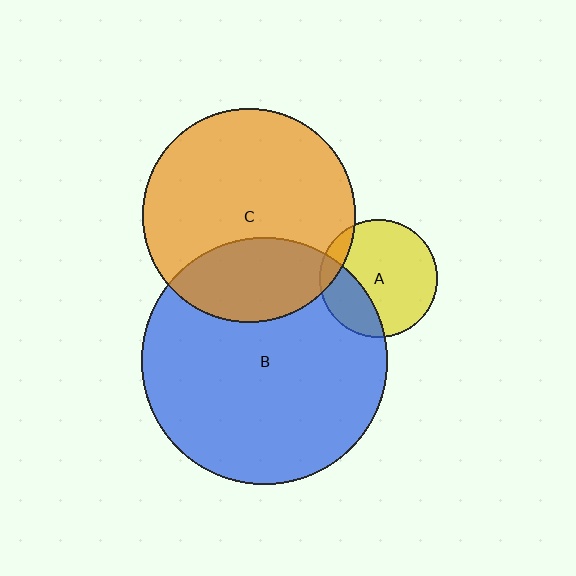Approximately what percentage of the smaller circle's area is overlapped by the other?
Approximately 30%.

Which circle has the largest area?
Circle B (blue).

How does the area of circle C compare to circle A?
Approximately 3.2 times.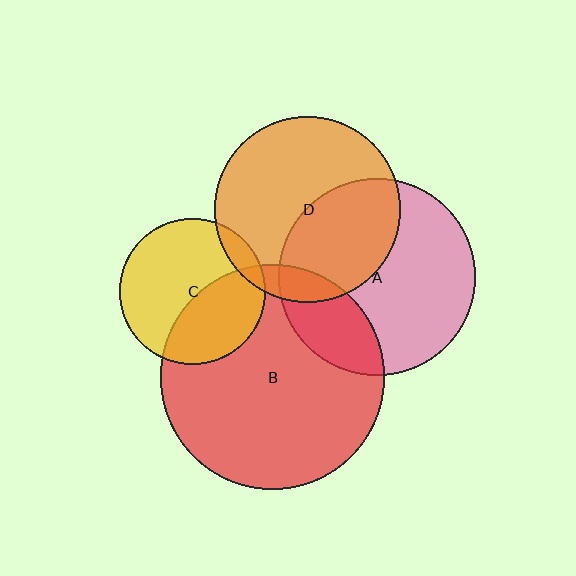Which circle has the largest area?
Circle B (red).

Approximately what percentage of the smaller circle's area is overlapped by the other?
Approximately 10%.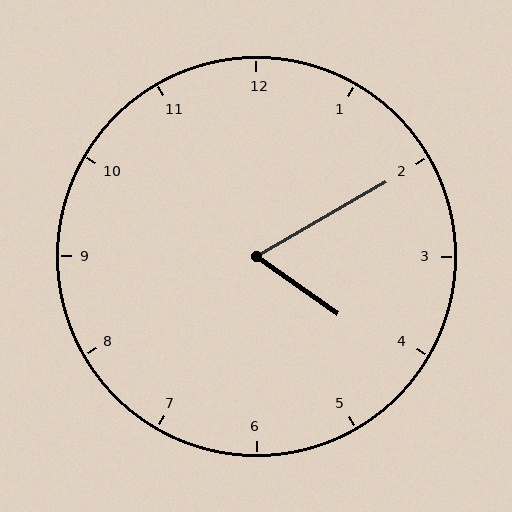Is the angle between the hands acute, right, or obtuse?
It is acute.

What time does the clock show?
4:10.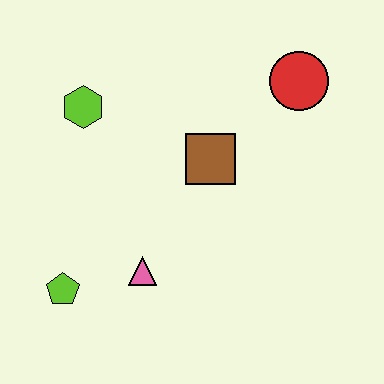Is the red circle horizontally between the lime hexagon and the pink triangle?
No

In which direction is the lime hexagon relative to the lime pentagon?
The lime hexagon is above the lime pentagon.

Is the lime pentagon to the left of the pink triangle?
Yes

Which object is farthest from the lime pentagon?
The red circle is farthest from the lime pentagon.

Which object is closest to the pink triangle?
The lime pentagon is closest to the pink triangle.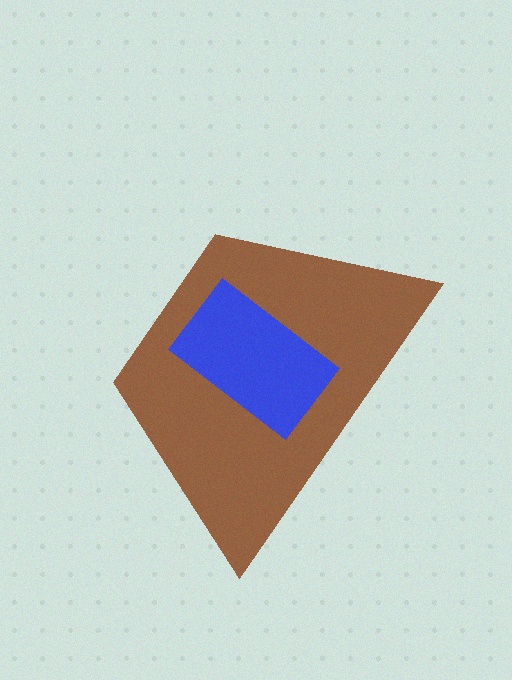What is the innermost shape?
The blue rectangle.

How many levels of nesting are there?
2.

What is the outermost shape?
The brown trapezoid.